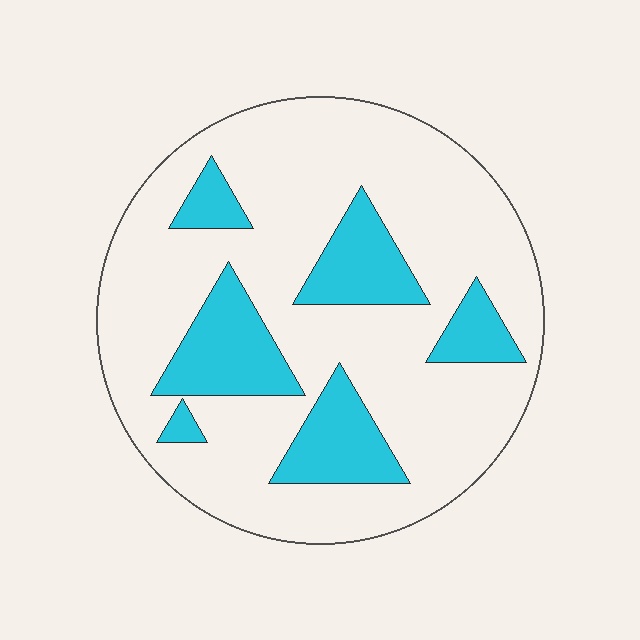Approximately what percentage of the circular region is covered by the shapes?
Approximately 25%.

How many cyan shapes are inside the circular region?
6.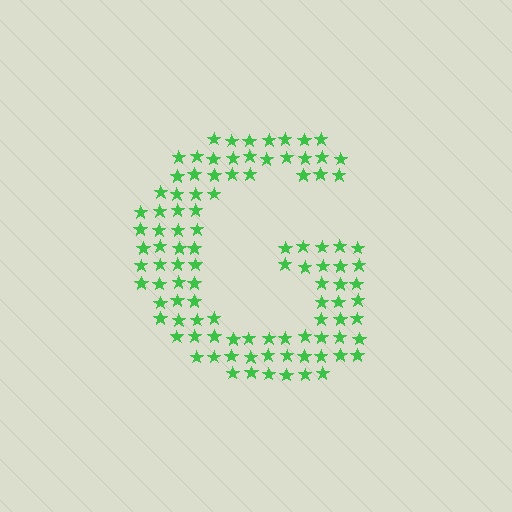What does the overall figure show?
The overall figure shows the letter G.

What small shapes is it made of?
It is made of small stars.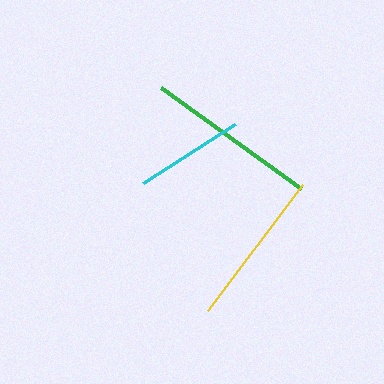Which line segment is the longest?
The green line is the longest at approximately 172 pixels.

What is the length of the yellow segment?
The yellow segment is approximately 157 pixels long.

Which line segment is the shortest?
The cyan line is the shortest at approximately 109 pixels.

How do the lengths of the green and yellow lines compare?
The green and yellow lines are approximately the same length.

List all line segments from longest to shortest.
From longest to shortest: green, yellow, cyan.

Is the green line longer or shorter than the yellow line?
The green line is longer than the yellow line.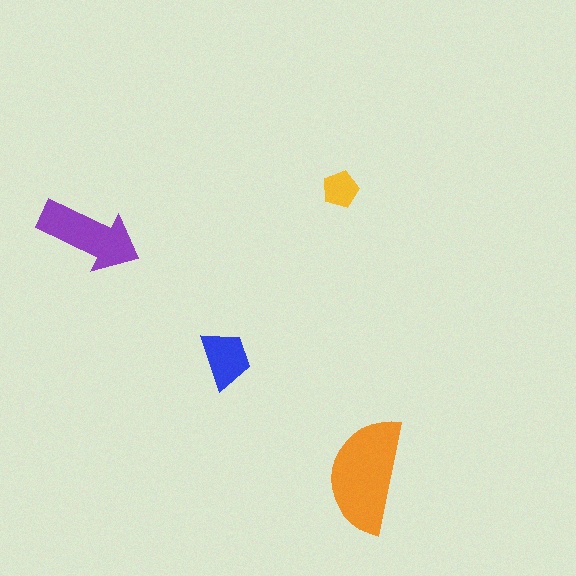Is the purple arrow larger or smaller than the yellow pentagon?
Larger.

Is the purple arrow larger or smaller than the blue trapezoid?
Larger.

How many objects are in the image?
There are 4 objects in the image.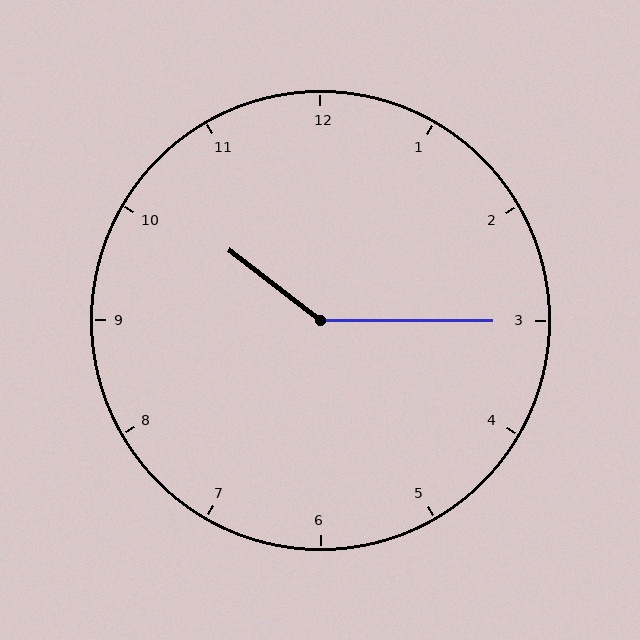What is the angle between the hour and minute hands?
Approximately 142 degrees.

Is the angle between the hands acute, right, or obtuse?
It is obtuse.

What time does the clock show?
10:15.